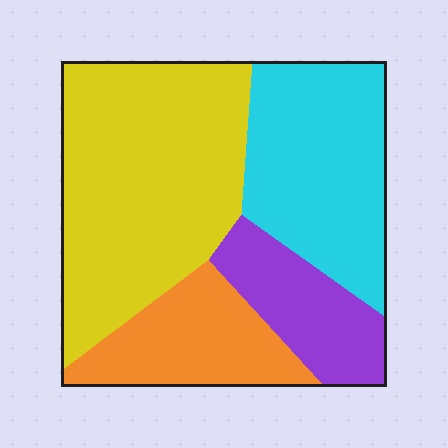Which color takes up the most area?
Yellow, at roughly 40%.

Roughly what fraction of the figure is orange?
Orange takes up less than a quarter of the figure.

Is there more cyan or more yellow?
Yellow.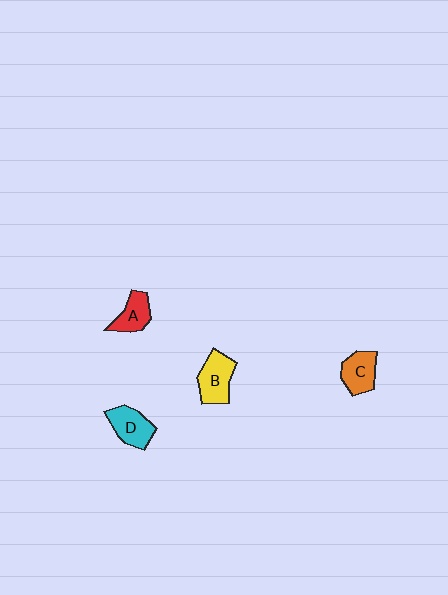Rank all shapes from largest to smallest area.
From largest to smallest: B (yellow), D (cyan), C (orange), A (red).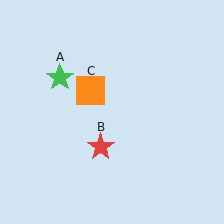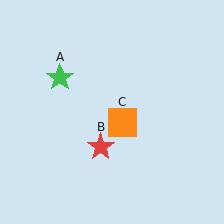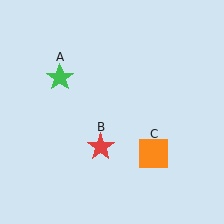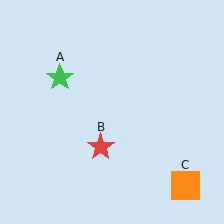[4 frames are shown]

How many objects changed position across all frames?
1 object changed position: orange square (object C).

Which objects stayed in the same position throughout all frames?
Green star (object A) and red star (object B) remained stationary.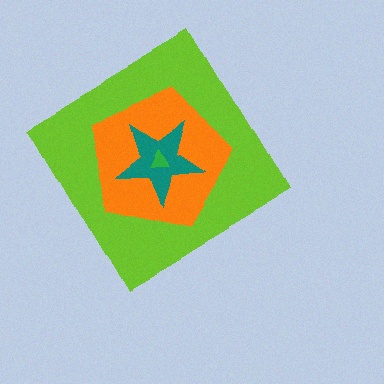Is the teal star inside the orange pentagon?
Yes.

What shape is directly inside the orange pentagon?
The teal star.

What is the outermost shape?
The lime diamond.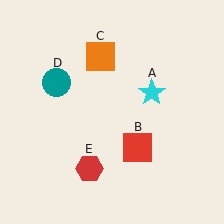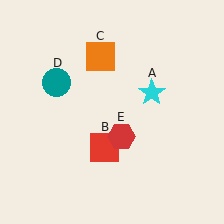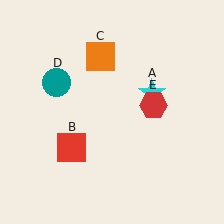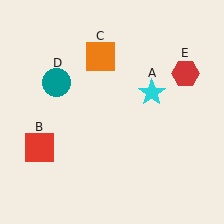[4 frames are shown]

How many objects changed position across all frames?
2 objects changed position: red square (object B), red hexagon (object E).